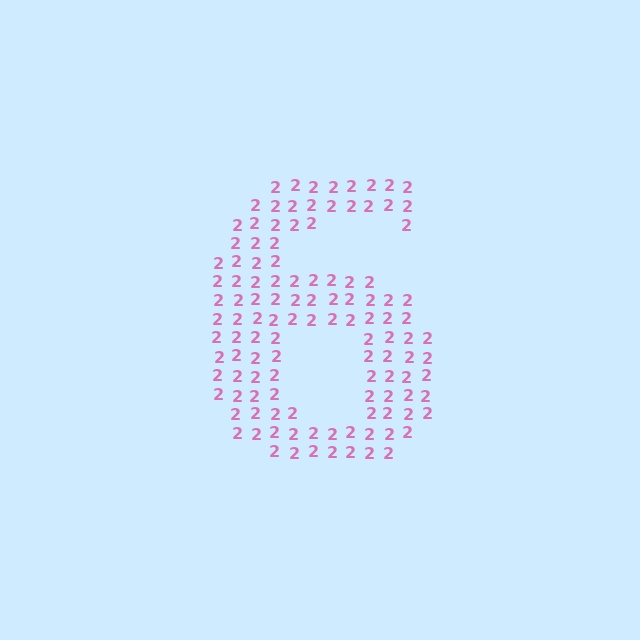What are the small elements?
The small elements are digit 2's.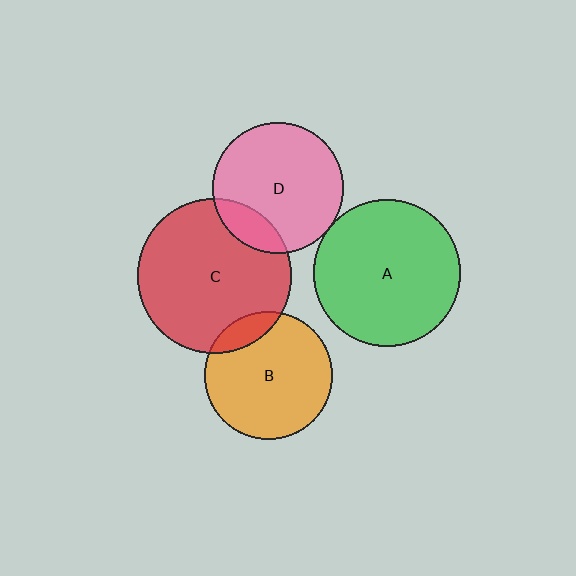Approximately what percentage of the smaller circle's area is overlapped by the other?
Approximately 15%.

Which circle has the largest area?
Circle C (red).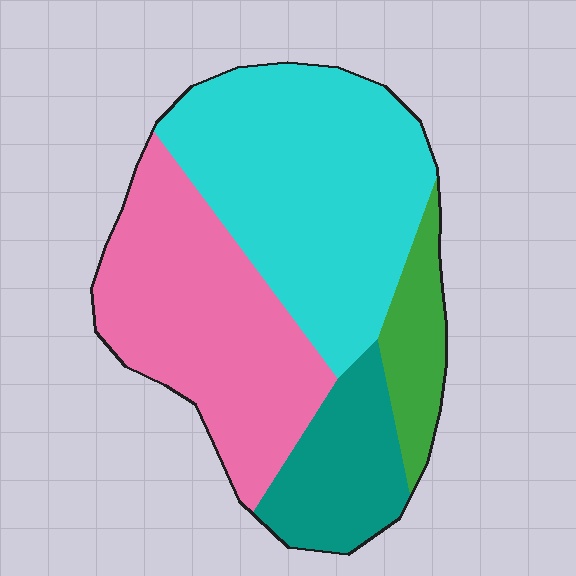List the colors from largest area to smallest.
From largest to smallest: cyan, pink, teal, green.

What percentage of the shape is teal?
Teal covers around 15% of the shape.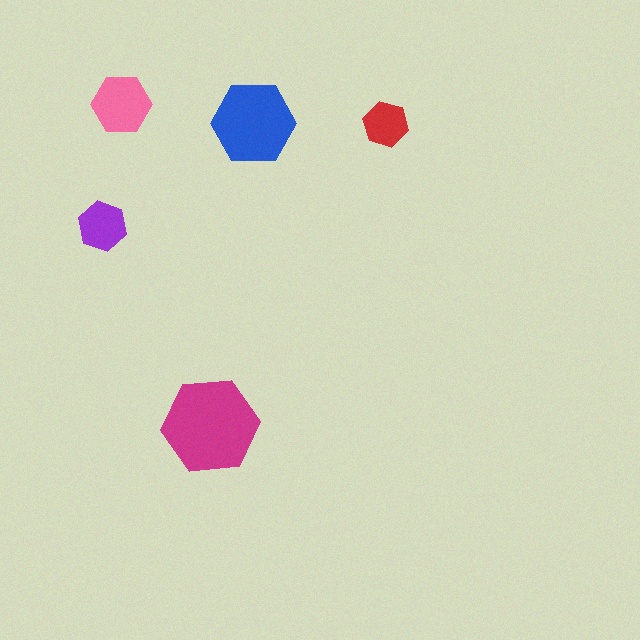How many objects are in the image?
There are 5 objects in the image.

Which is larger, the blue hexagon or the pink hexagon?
The blue one.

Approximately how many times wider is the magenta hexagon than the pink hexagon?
About 1.5 times wider.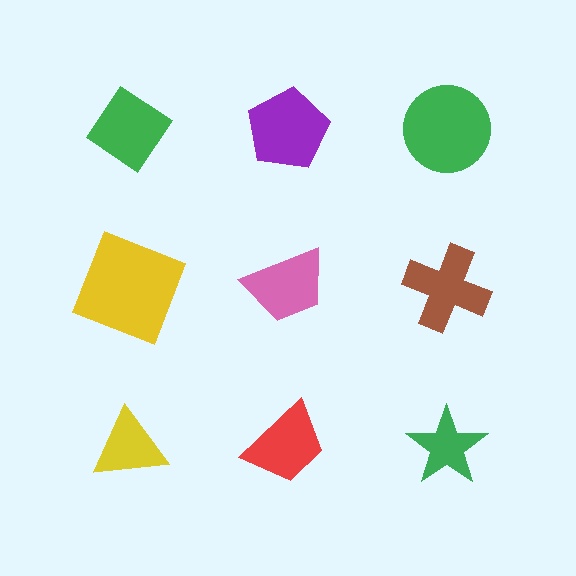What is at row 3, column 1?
A yellow triangle.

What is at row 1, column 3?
A green circle.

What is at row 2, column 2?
A pink trapezoid.